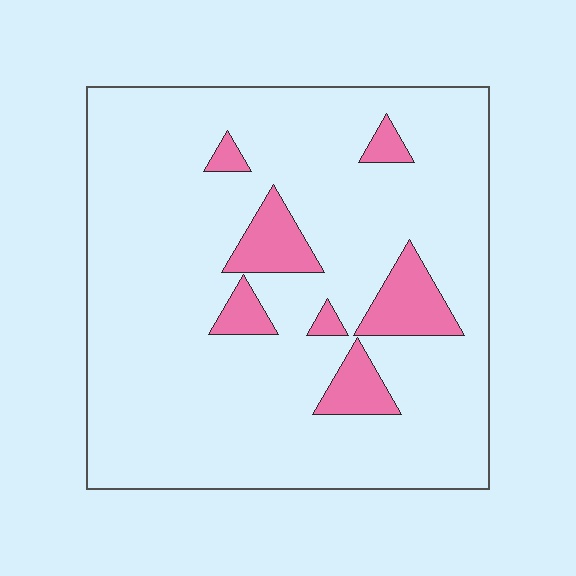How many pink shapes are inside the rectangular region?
7.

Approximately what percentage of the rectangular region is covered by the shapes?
Approximately 10%.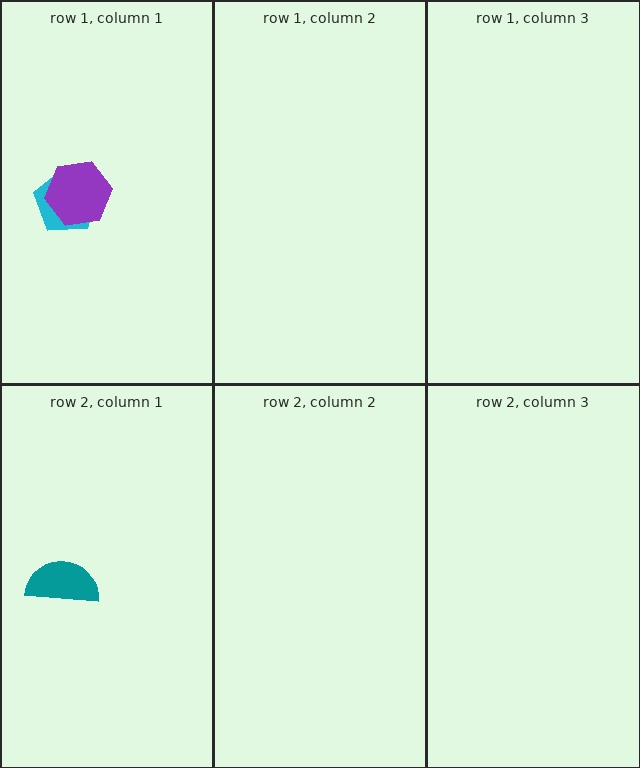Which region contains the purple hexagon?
The row 1, column 1 region.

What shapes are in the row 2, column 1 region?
The teal semicircle.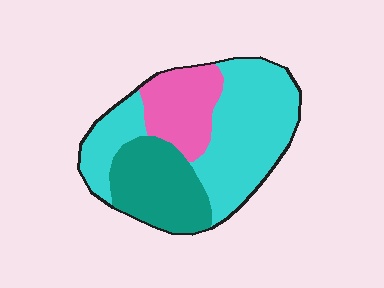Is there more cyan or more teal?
Cyan.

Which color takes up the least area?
Pink, at roughly 20%.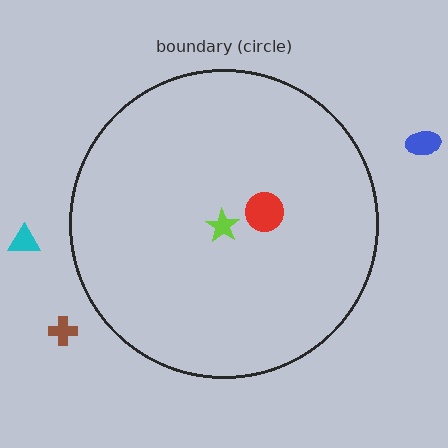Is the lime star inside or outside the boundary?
Inside.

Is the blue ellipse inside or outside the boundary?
Outside.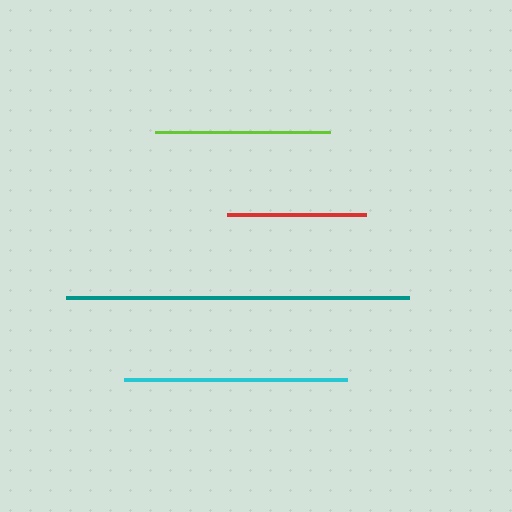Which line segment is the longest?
The teal line is the longest at approximately 343 pixels.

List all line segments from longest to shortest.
From longest to shortest: teal, cyan, lime, red.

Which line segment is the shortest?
The red line is the shortest at approximately 139 pixels.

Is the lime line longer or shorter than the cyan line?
The cyan line is longer than the lime line.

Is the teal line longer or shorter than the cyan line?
The teal line is longer than the cyan line.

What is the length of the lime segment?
The lime segment is approximately 175 pixels long.